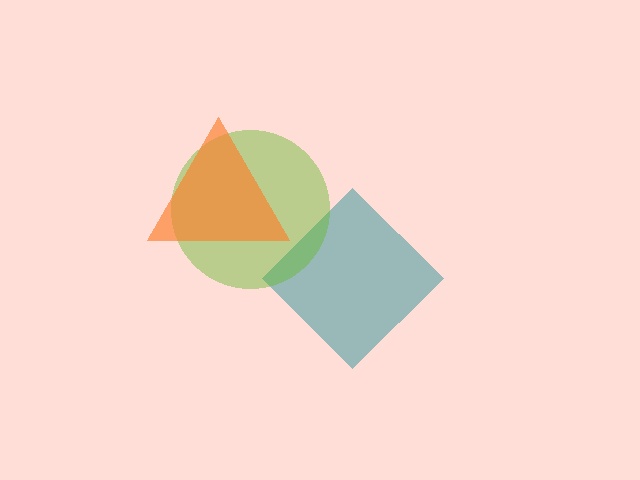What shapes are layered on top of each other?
The layered shapes are: a teal diamond, a lime circle, an orange triangle.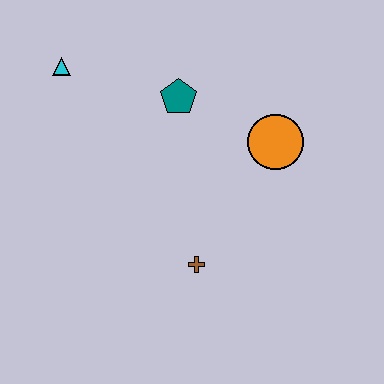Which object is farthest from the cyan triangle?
The brown cross is farthest from the cyan triangle.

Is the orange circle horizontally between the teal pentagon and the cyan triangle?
No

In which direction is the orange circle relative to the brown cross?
The orange circle is above the brown cross.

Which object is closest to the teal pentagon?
The orange circle is closest to the teal pentagon.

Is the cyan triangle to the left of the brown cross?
Yes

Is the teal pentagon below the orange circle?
No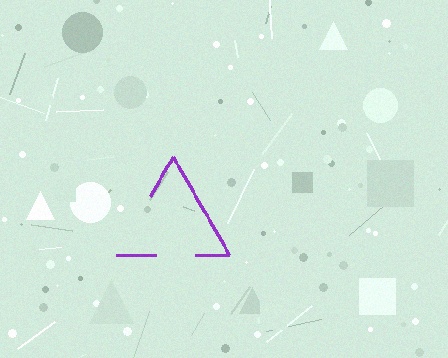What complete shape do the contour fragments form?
The contour fragments form a triangle.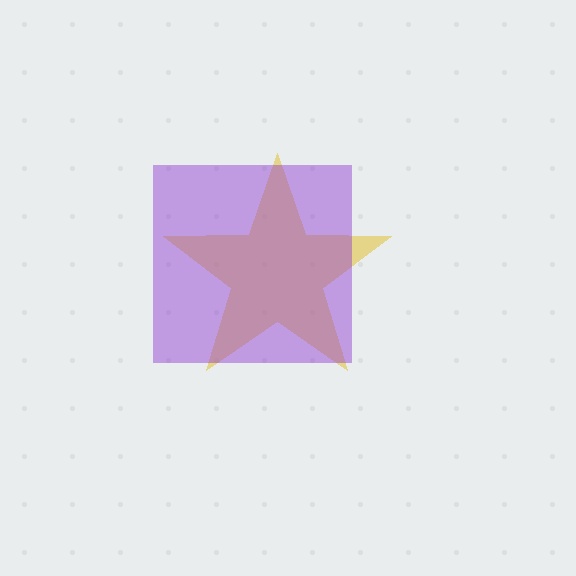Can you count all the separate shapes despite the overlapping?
Yes, there are 2 separate shapes.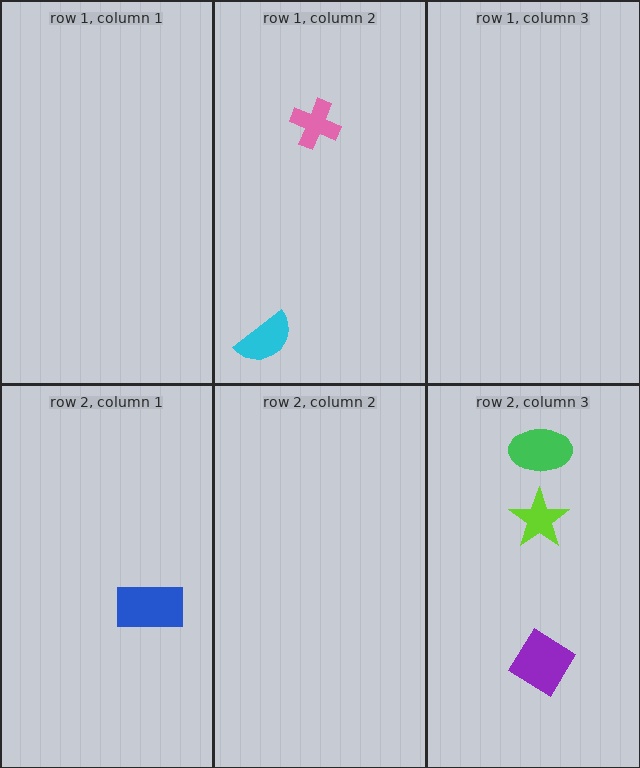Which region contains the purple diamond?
The row 2, column 3 region.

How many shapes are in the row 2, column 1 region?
1.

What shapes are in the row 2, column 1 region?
The blue rectangle.